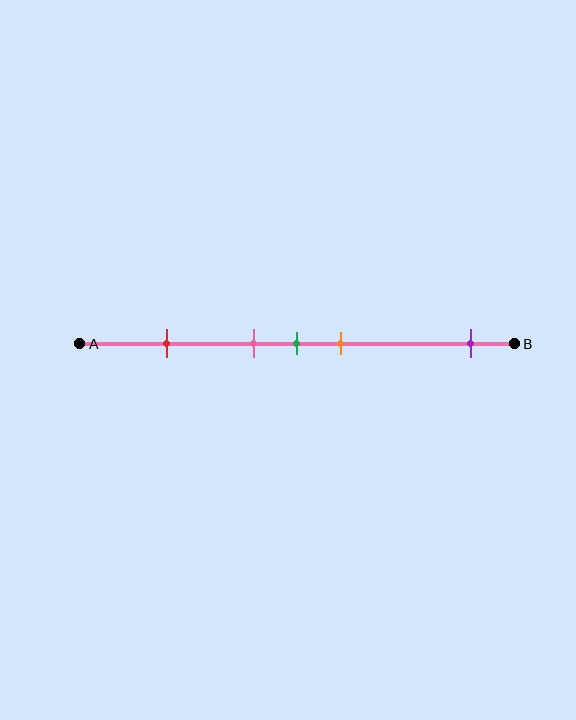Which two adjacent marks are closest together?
The pink and green marks are the closest adjacent pair.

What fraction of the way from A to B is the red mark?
The red mark is approximately 20% (0.2) of the way from A to B.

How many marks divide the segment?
There are 5 marks dividing the segment.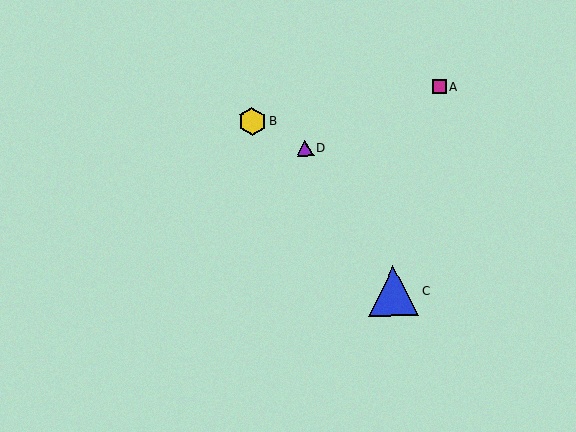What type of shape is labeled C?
Shape C is a blue triangle.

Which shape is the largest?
The blue triangle (labeled C) is the largest.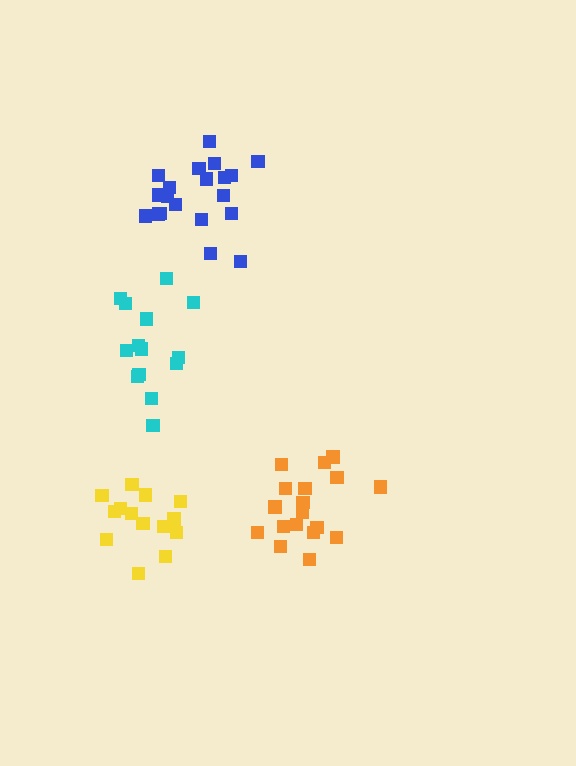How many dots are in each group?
Group 1: 20 dots, Group 2: 14 dots, Group 3: 18 dots, Group 4: 14 dots (66 total).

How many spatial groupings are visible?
There are 4 spatial groupings.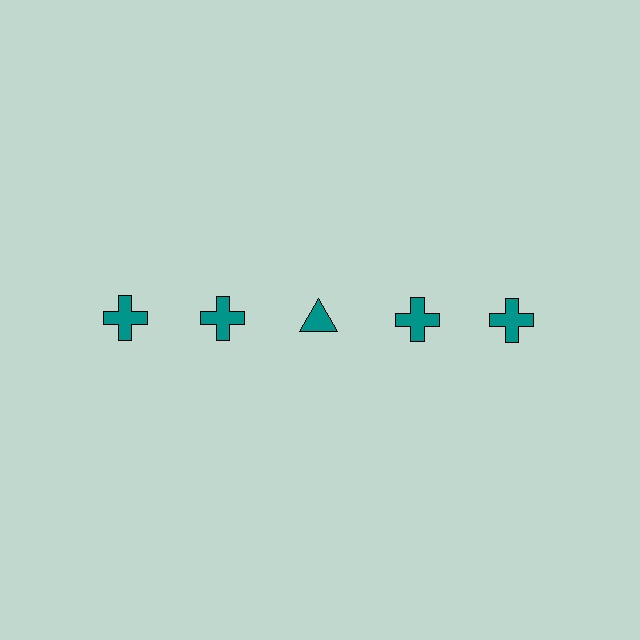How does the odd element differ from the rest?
It has a different shape: triangle instead of cross.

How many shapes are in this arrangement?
There are 5 shapes arranged in a grid pattern.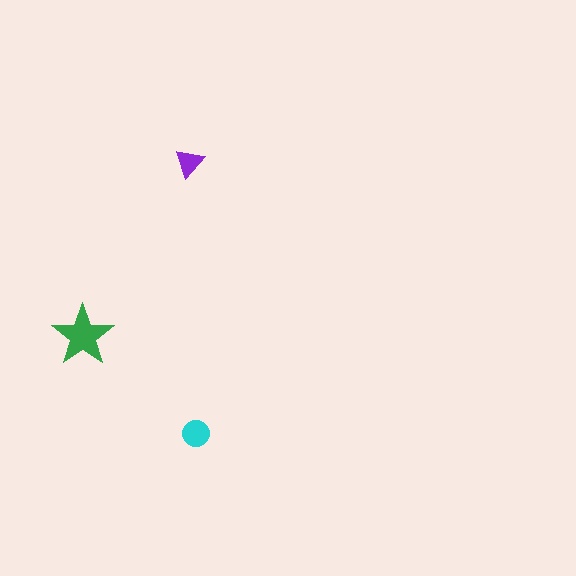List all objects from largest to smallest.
The green star, the cyan circle, the purple triangle.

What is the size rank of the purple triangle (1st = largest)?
3rd.